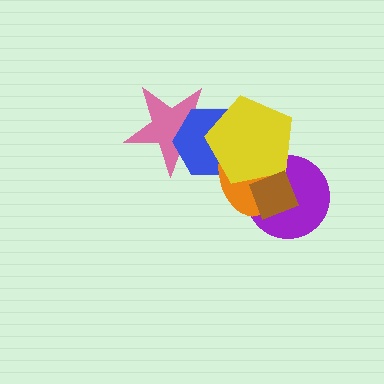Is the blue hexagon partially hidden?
Yes, it is partially covered by another shape.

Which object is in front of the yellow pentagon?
The brown diamond is in front of the yellow pentagon.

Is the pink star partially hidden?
Yes, it is partially covered by another shape.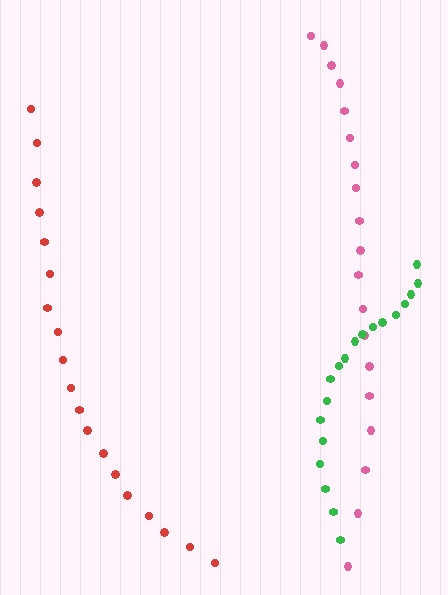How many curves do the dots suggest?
There are 3 distinct paths.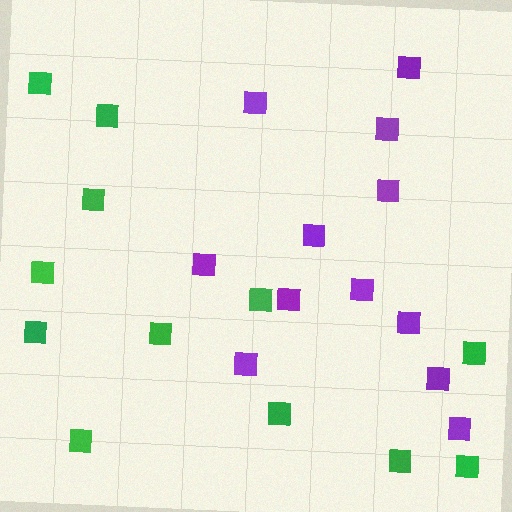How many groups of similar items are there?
There are 2 groups: one group of purple squares (12) and one group of green squares (12).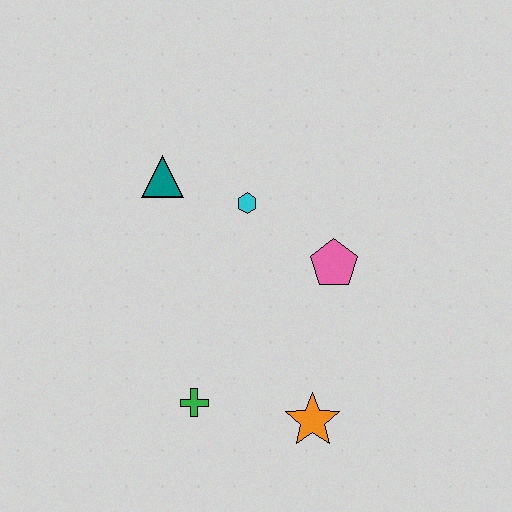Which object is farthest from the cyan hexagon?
The orange star is farthest from the cyan hexagon.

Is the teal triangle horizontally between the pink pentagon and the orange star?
No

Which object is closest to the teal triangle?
The cyan hexagon is closest to the teal triangle.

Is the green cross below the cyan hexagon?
Yes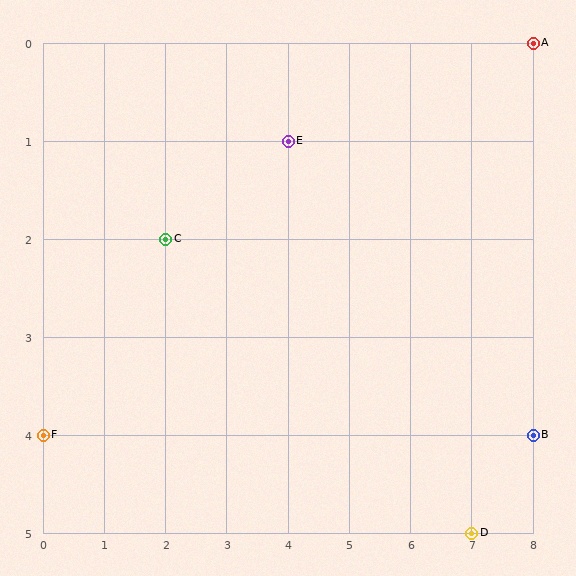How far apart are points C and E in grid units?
Points C and E are 2 columns and 1 row apart (about 2.2 grid units diagonally).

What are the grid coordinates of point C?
Point C is at grid coordinates (2, 2).